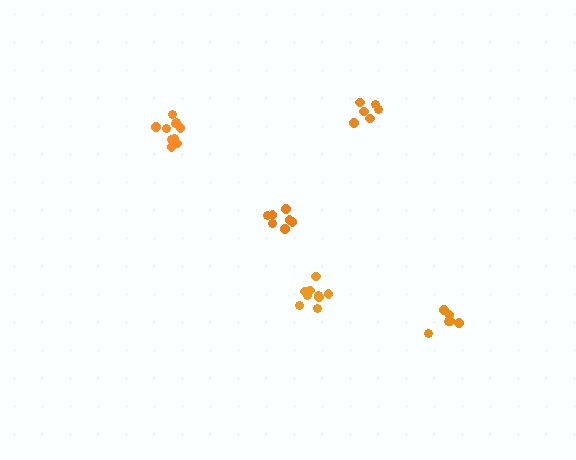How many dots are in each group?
Group 1: 6 dots, Group 2: 10 dots, Group 3: 9 dots, Group 4: 7 dots, Group 5: 6 dots (38 total).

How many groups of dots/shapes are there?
There are 5 groups.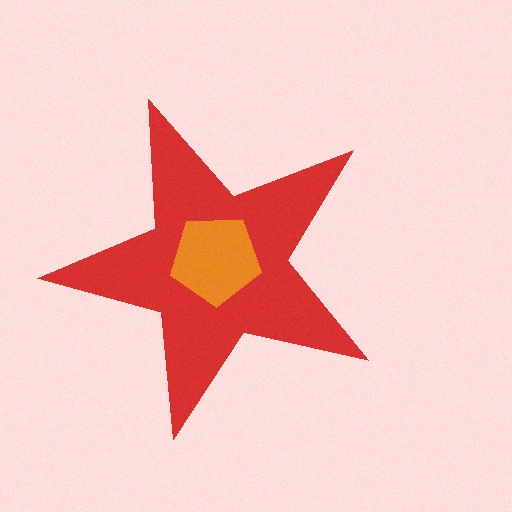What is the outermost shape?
The red star.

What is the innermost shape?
The orange pentagon.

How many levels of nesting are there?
2.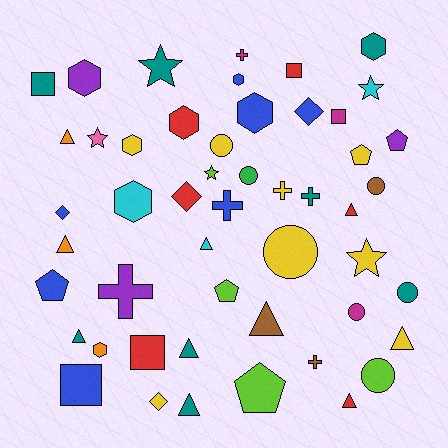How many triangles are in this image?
There are 10 triangles.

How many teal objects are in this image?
There are 8 teal objects.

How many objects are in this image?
There are 50 objects.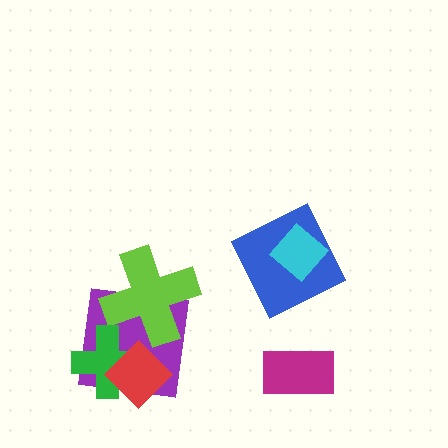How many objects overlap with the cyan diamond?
1 object overlaps with the cyan diamond.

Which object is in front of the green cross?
The red diamond is in front of the green cross.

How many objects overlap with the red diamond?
2 objects overlap with the red diamond.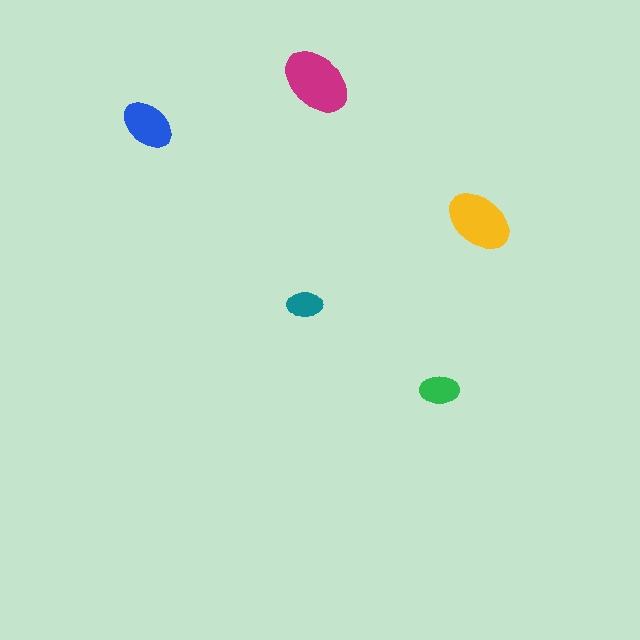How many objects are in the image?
There are 5 objects in the image.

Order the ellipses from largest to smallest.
the magenta one, the yellow one, the blue one, the green one, the teal one.